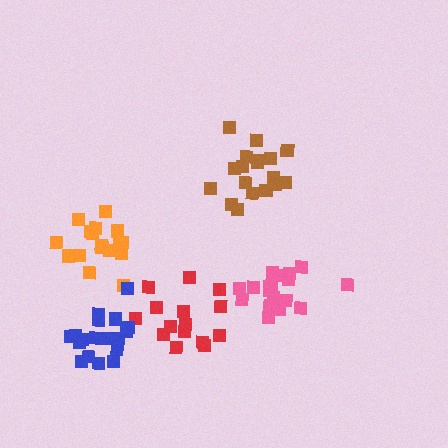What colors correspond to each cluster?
The clusters are colored: pink, red, brown, orange, blue.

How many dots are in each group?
Group 1: 18 dots, Group 2: 15 dots, Group 3: 18 dots, Group 4: 17 dots, Group 5: 18 dots (86 total).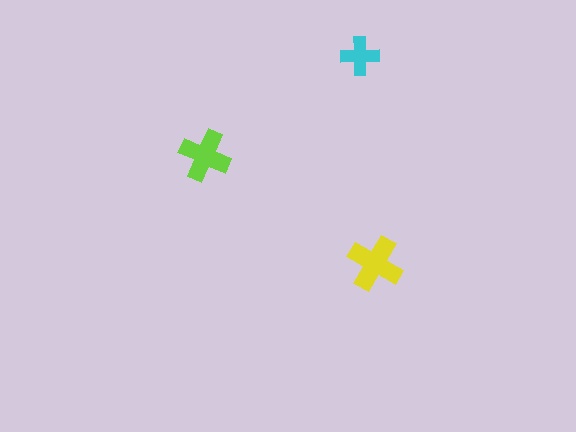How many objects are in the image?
There are 3 objects in the image.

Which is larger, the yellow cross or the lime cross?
The yellow one.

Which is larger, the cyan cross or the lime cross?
The lime one.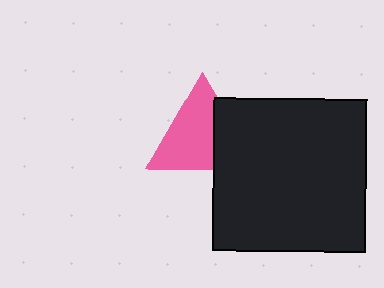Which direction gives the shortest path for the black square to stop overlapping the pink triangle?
Moving right gives the shortest separation.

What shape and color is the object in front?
The object in front is a black square.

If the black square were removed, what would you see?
You would see the complete pink triangle.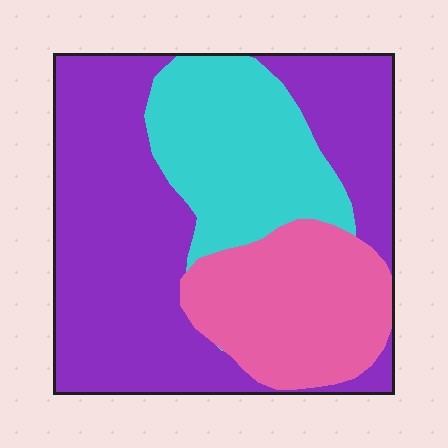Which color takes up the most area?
Purple, at roughly 55%.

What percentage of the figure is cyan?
Cyan takes up between a sixth and a third of the figure.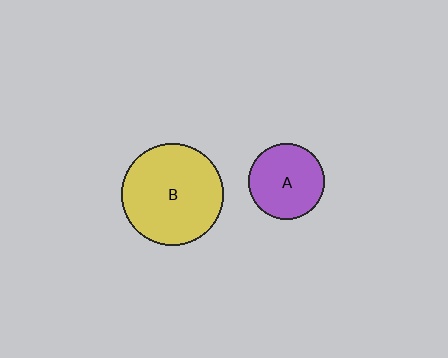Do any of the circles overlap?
No, none of the circles overlap.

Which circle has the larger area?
Circle B (yellow).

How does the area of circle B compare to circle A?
Approximately 1.8 times.